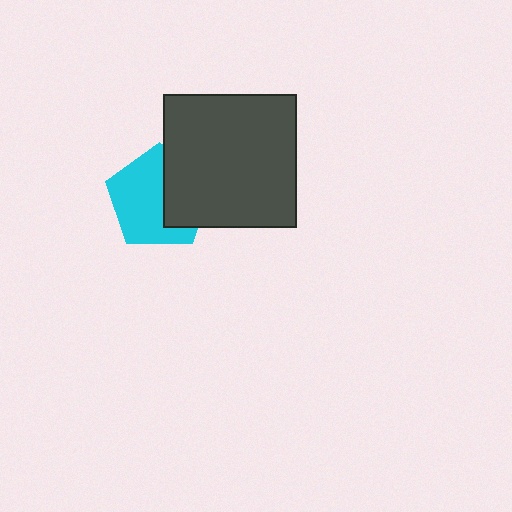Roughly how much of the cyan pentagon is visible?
About half of it is visible (roughly 62%).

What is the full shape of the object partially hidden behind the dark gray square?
The partially hidden object is a cyan pentagon.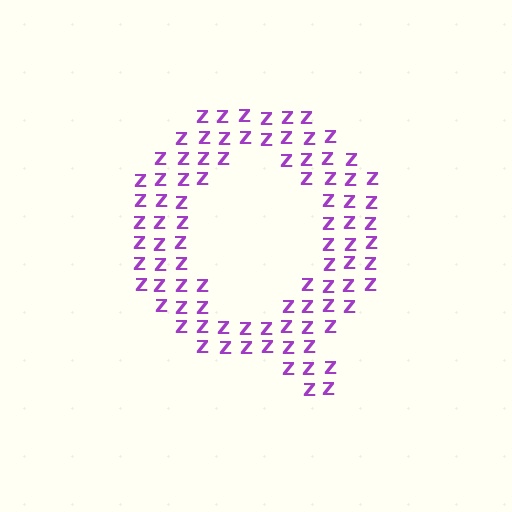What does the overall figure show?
The overall figure shows the letter Q.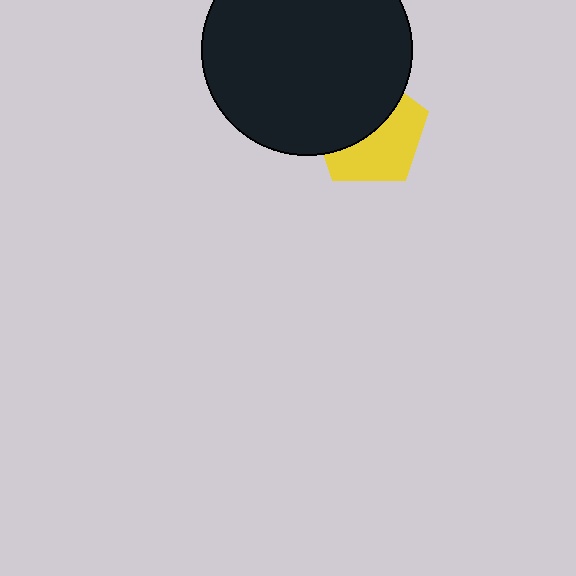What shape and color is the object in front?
The object in front is a black circle.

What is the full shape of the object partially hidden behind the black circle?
The partially hidden object is a yellow pentagon.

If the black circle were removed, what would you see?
You would see the complete yellow pentagon.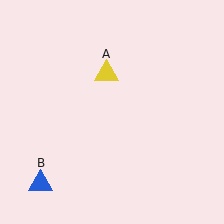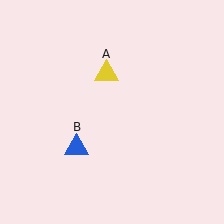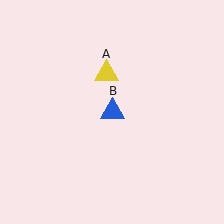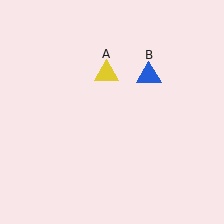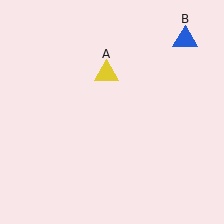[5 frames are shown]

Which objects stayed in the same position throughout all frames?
Yellow triangle (object A) remained stationary.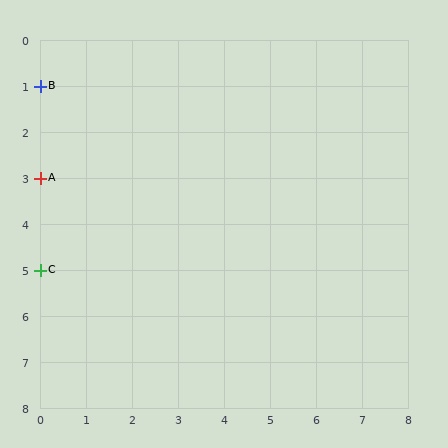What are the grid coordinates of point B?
Point B is at grid coordinates (0, 1).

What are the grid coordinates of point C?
Point C is at grid coordinates (0, 5).